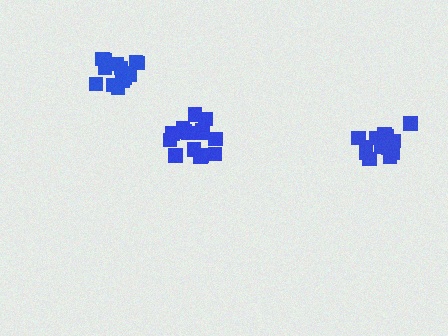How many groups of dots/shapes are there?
There are 3 groups.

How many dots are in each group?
Group 1: 15 dots, Group 2: 15 dots, Group 3: 14 dots (44 total).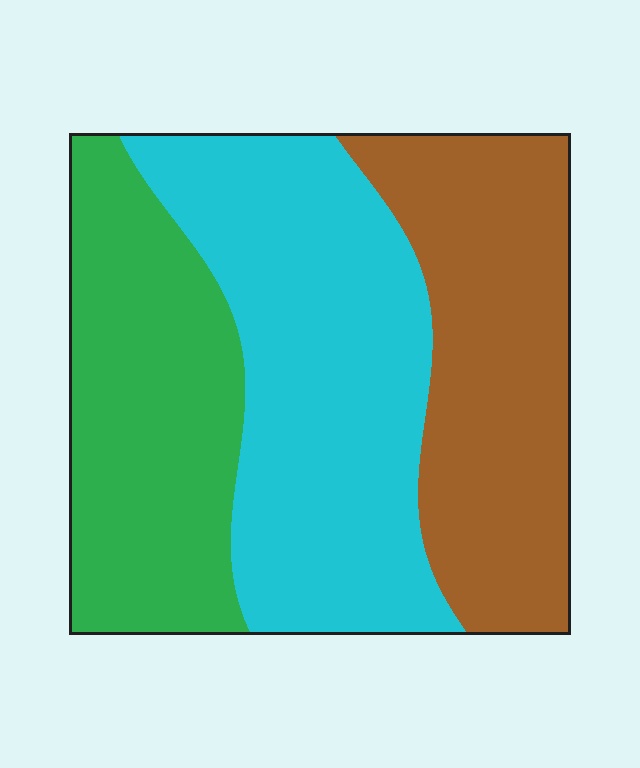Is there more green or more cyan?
Cyan.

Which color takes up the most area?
Cyan, at roughly 40%.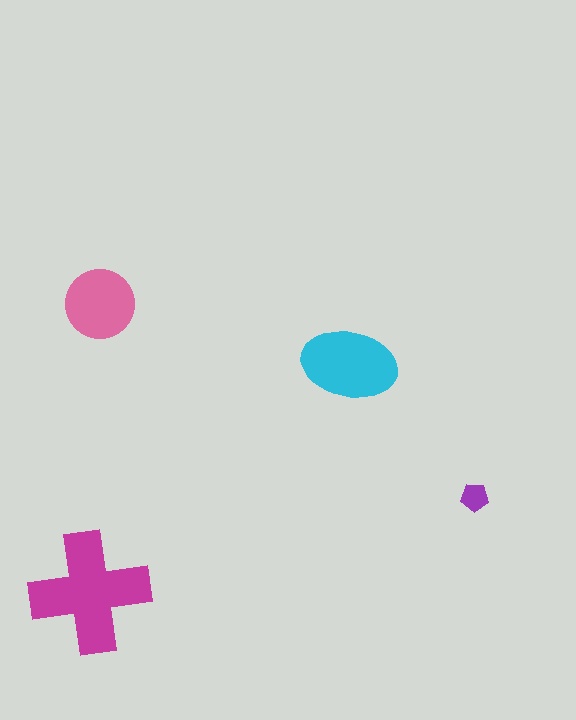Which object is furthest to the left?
The magenta cross is leftmost.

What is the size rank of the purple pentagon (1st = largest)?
4th.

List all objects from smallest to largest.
The purple pentagon, the pink circle, the cyan ellipse, the magenta cross.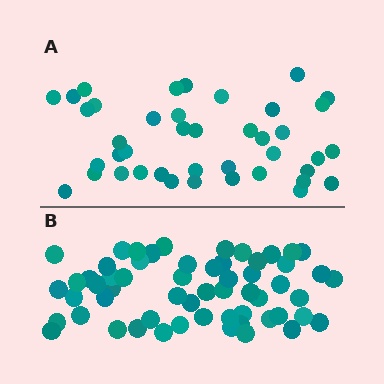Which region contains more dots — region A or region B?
Region B (the bottom region) has more dots.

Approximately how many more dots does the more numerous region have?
Region B has approximately 15 more dots than region A.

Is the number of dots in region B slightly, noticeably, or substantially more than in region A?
Region B has noticeably more, but not dramatically so. The ratio is roughly 1.4 to 1.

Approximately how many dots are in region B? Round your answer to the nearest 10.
About 60 dots. (The exact count is 58, which rounds to 60.)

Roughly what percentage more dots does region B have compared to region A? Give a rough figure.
About 40% more.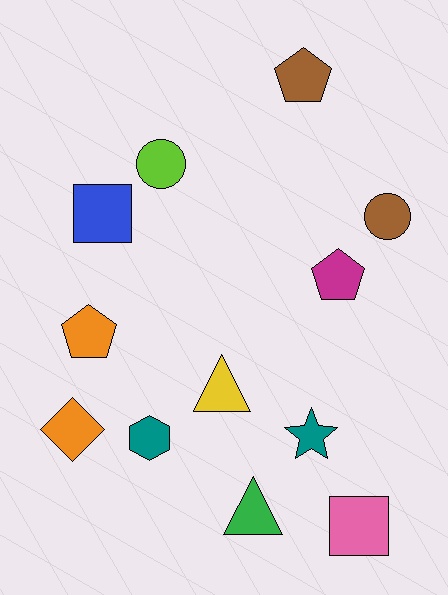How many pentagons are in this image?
There are 3 pentagons.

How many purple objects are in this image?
There are no purple objects.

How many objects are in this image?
There are 12 objects.